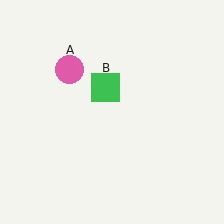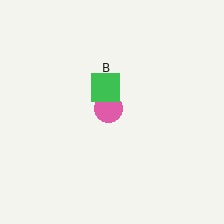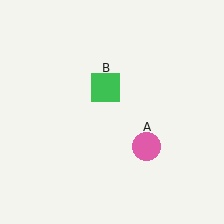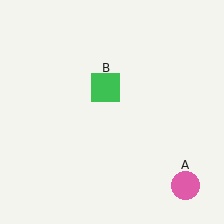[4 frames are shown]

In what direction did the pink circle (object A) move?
The pink circle (object A) moved down and to the right.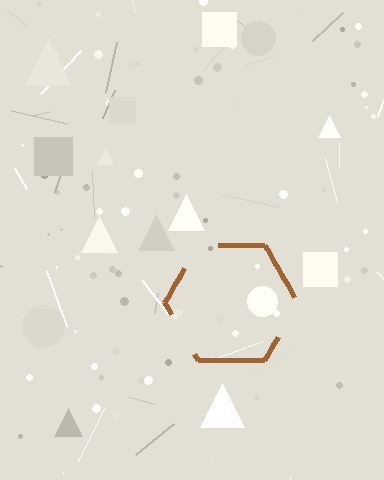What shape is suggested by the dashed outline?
The dashed outline suggests a hexagon.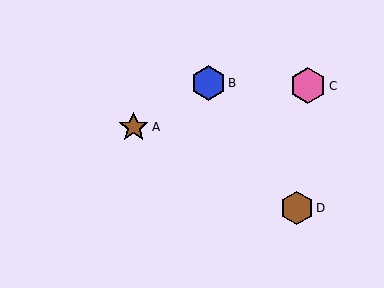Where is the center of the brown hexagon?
The center of the brown hexagon is at (297, 208).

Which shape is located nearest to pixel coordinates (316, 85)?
The pink hexagon (labeled C) at (308, 86) is nearest to that location.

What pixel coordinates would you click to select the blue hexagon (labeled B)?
Click at (208, 83) to select the blue hexagon B.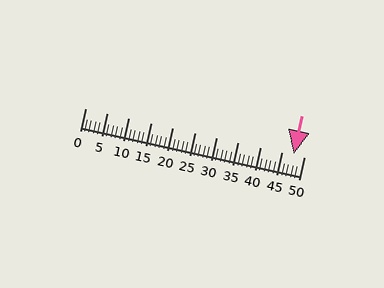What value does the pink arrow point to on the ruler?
The pink arrow points to approximately 48.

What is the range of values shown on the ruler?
The ruler shows values from 0 to 50.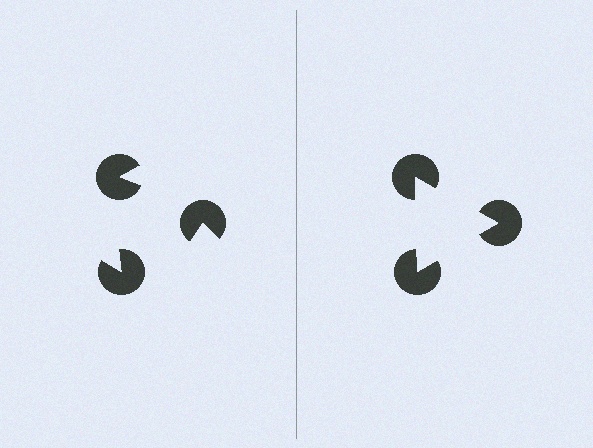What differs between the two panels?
The pac-man discs are positioned identically on both sides; only the wedge orientations differ. On the right they align to a triangle; on the left they are misaligned.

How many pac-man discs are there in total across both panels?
6 — 3 on each side.